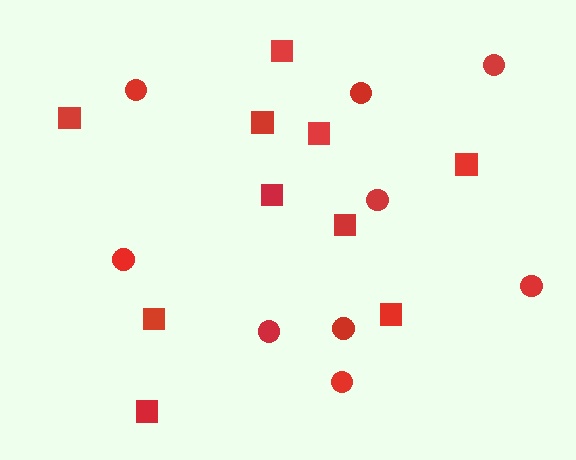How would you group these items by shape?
There are 2 groups: one group of circles (9) and one group of squares (10).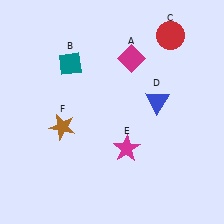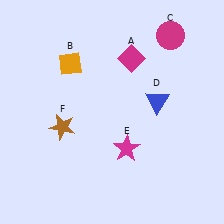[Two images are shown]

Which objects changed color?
B changed from teal to orange. C changed from red to magenta.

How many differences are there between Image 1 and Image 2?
There are 2 differences between the two images.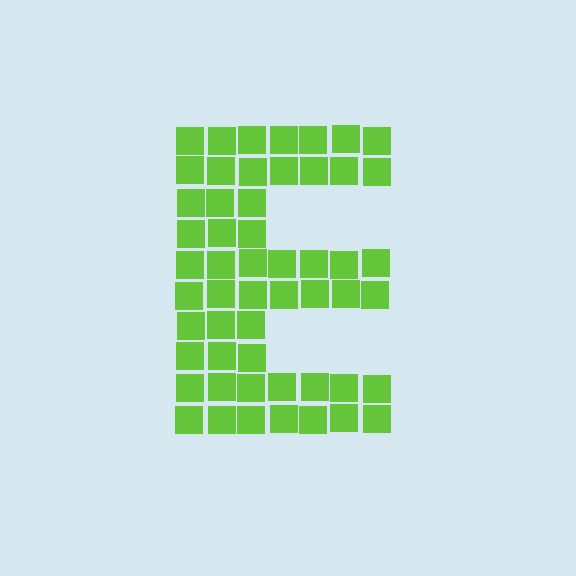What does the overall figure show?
The overall figure shows the letter E.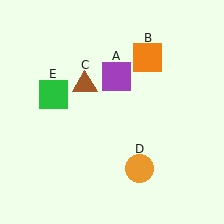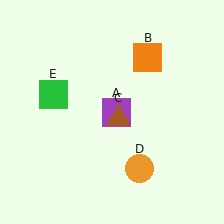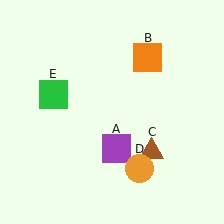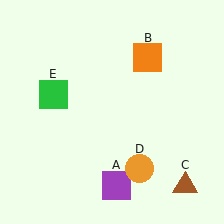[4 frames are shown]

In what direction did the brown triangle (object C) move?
The brown triangle (object C) moved down and to the right.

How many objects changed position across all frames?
2 objects changed position: purple square (object A), brown triangle (object C).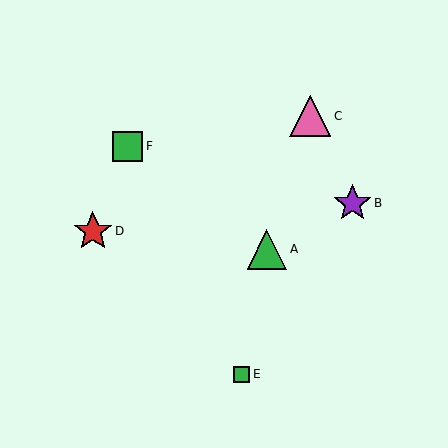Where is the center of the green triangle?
The center of the green triangle is at (267, 250).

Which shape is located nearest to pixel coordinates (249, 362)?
The green square (labeled E) at (242, 374) is nearest to that location.